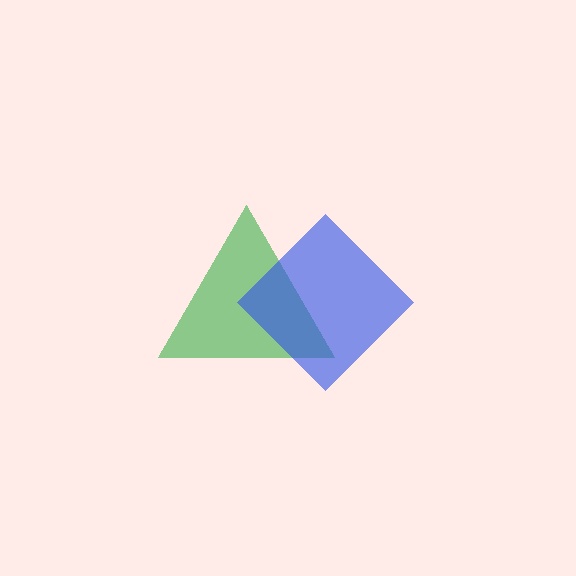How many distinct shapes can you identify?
There are 2 distinct shapes: a green triangle, a blue diamond.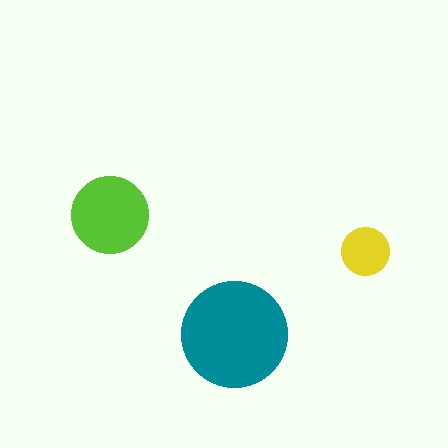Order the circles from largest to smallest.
the teal one, the lime one, the yellow one.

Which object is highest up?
The lime circle is topmost.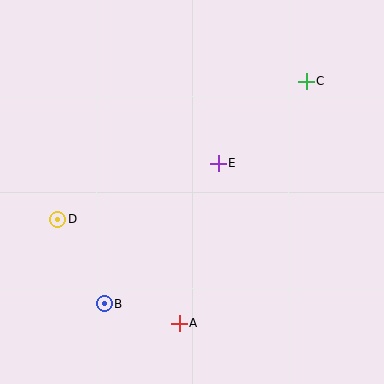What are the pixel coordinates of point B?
Point B is at (104, 304).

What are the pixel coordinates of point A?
Point A is at (179, 323).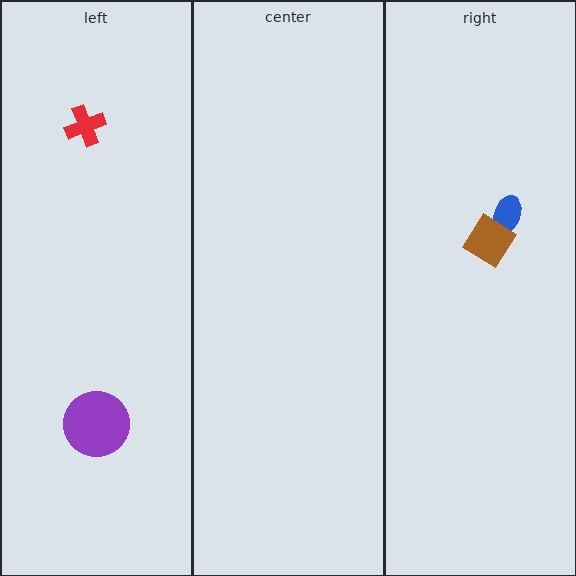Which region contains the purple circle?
The left region.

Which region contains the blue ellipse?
The right region.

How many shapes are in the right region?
2.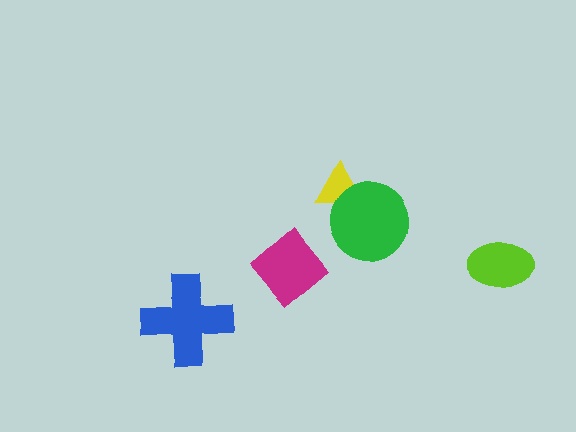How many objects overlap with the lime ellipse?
0 objects overlap with the lime ellipse.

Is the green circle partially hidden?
No, no other shape covers it.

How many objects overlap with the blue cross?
0 objects overlap with the blue cross.